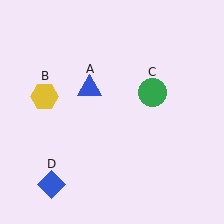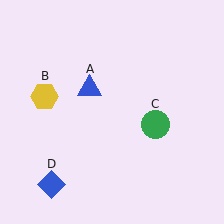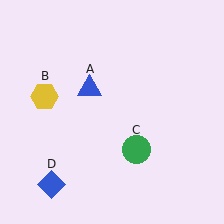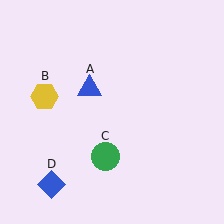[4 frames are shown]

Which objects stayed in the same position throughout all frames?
Blue triangle (object A) and yellow hexagon (object B) and blue diamond (object D) remained stationary.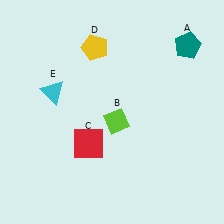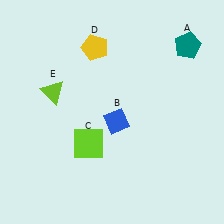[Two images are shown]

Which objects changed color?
B changed from lime to blue. C changed from red to lime. E changed from cyan to lime.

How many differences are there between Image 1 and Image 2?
There are 3 differences between the two images.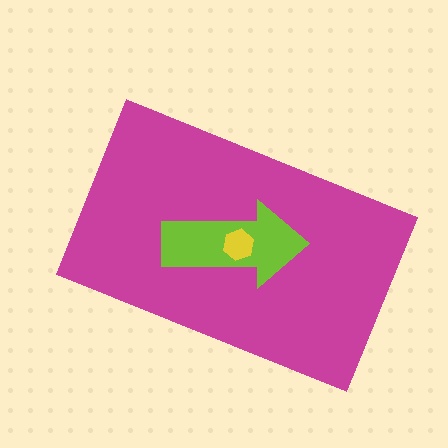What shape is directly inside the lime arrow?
The yellow hexagon.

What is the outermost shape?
The magenta rectangle.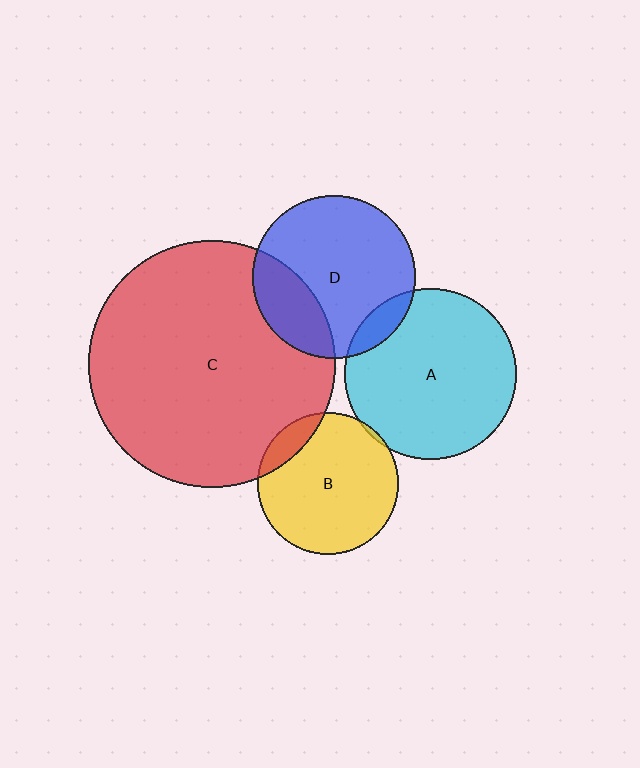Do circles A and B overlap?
Yes.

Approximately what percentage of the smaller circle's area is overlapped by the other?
Approximately 5%.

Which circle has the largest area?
Circle C (red).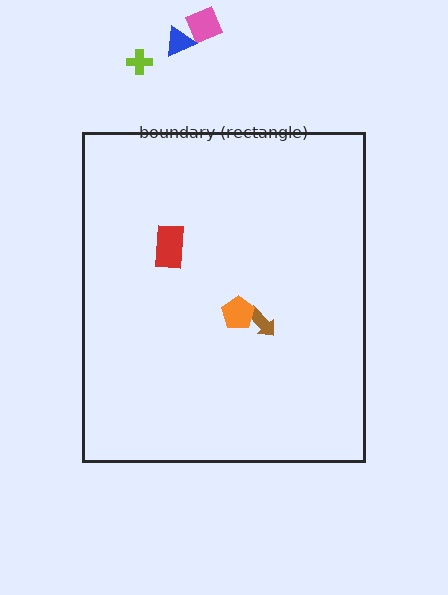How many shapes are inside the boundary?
3 inside, 3 outside.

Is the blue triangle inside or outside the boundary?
Outside.